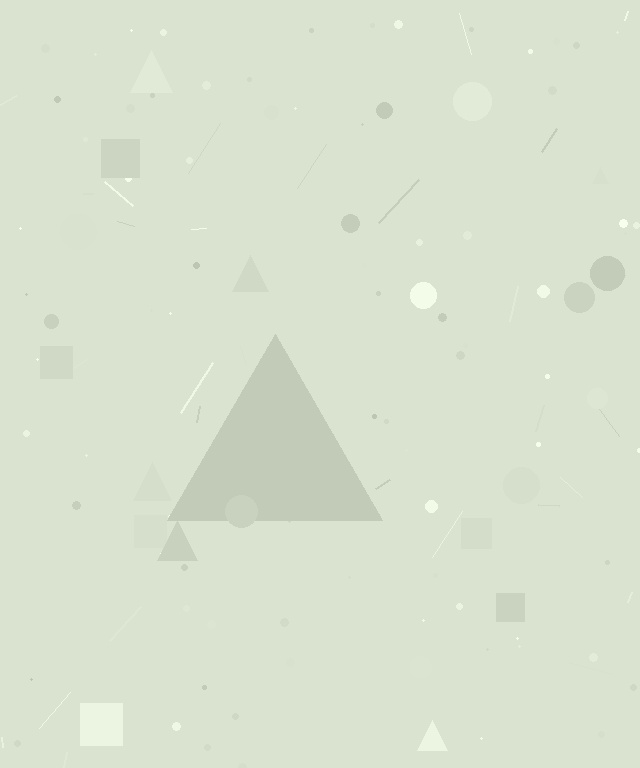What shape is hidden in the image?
A triangle is hidden in the image.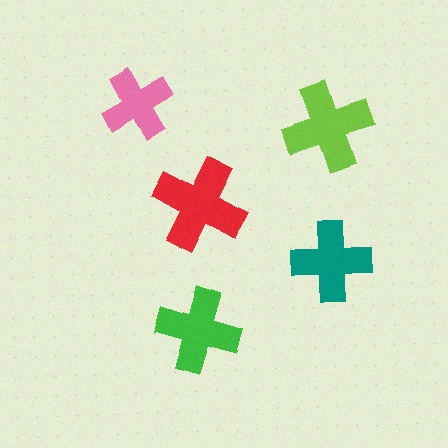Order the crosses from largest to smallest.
the red one, the lime one, the green one, the teal one, the pink one.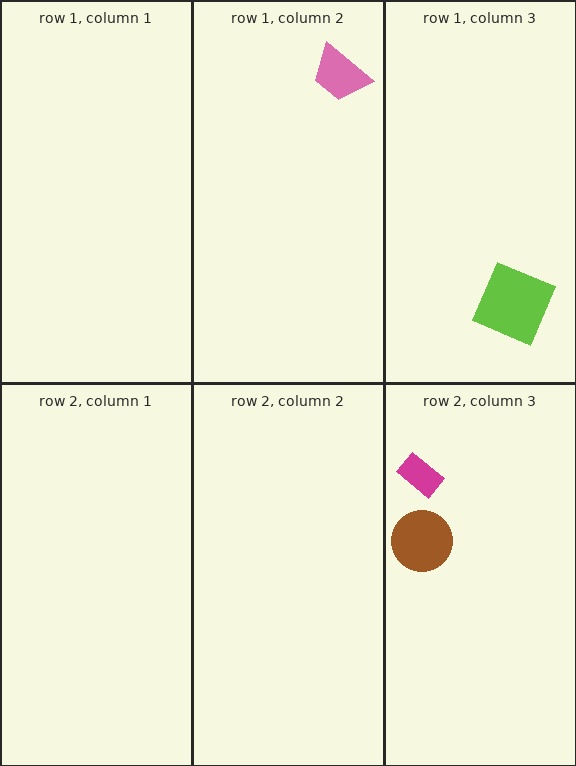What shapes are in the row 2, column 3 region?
The brown circle, the magenta rectangle.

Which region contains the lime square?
The row 1, column 3 region.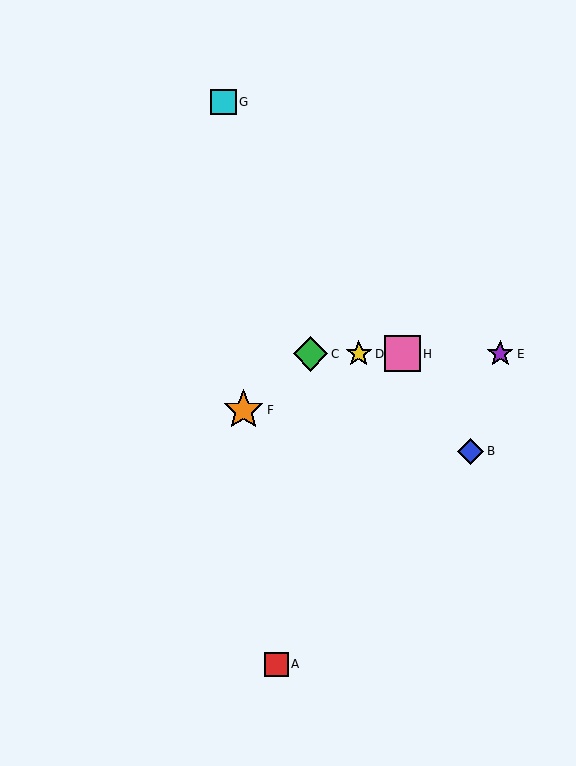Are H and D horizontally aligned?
Yes, both are at y≈354.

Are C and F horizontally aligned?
No, C is at y≈354 and F is at y≈410.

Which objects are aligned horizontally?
Objects C, D, E, H are aligned horizontally.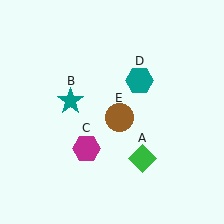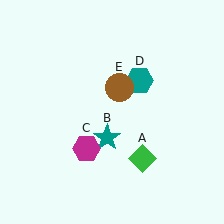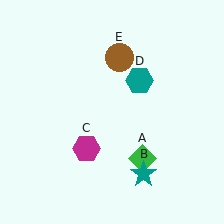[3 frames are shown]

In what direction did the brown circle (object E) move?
The brown circle (object E) moved up.